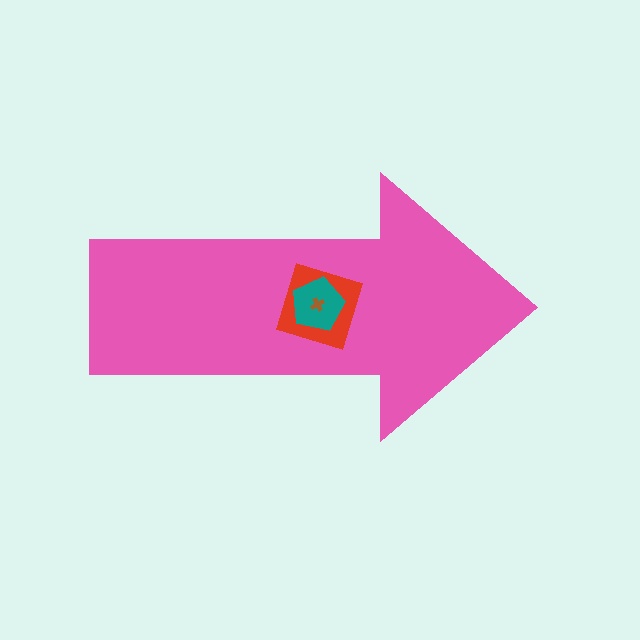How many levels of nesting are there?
4.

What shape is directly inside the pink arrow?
The red square.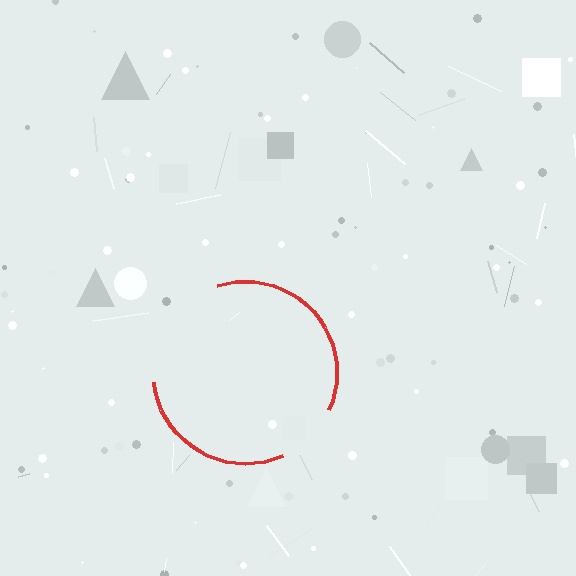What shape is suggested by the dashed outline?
The dashed outline suggests a circle.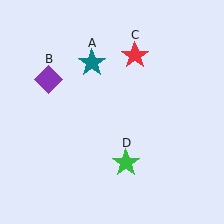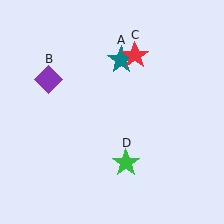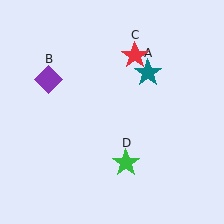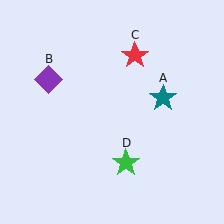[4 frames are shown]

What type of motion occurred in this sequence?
The teal star (object A) rotated clockwise around the center of the scene.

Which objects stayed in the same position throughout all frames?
Purple diamond (object B) and red star (object C) and green star (object D) remained stationary.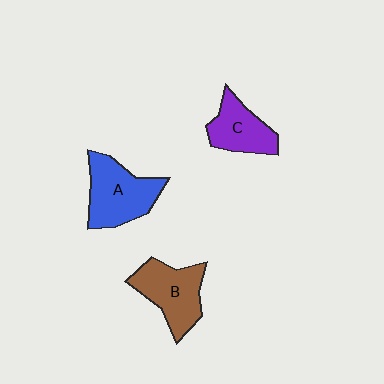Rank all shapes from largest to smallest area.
From largest to smallest: A (blue), B (brown), C (purple).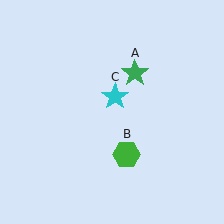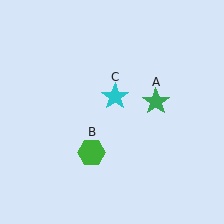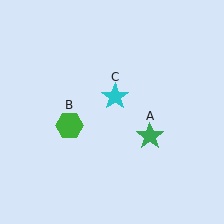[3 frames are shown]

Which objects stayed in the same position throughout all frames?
Cyan star (object C) remained stationary.